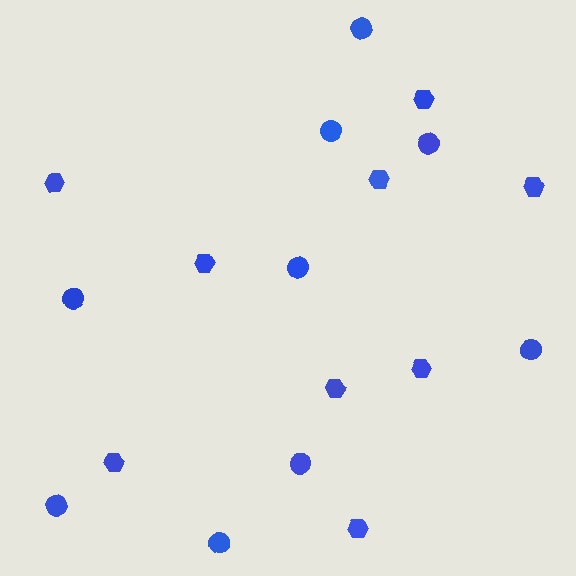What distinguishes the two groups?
There are 2 groups: one group of circles (9) and one group of hexagons (9).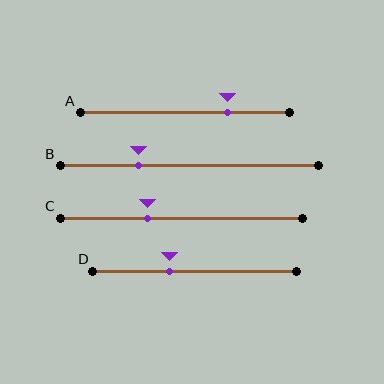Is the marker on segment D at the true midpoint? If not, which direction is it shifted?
No, the marker on segment D is shifted to the left by about 12% of the segment length.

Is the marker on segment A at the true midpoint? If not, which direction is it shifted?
No, the marker on segment A is shifted to the right by about 20% of the segment length.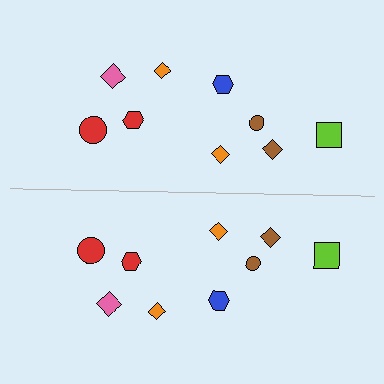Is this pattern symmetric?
Yes, this pattern has bilateral (reflection) symmetry.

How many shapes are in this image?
There are 18 shapes in this image.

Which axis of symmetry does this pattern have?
The pattern has a horizontal axis of symmetry running through the center of the image.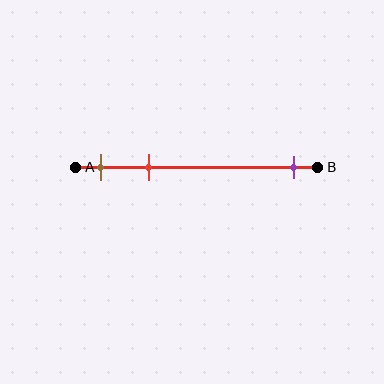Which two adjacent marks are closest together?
The brown and red marks are the closest adjacent pair.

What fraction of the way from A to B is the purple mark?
The purple mark is approximately 90% (0.9) of the way from A to B.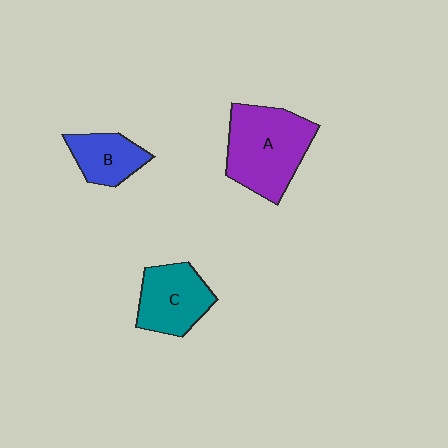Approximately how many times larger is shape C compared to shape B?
Approximately 1.4 times.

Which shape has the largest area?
Shape A (purple).